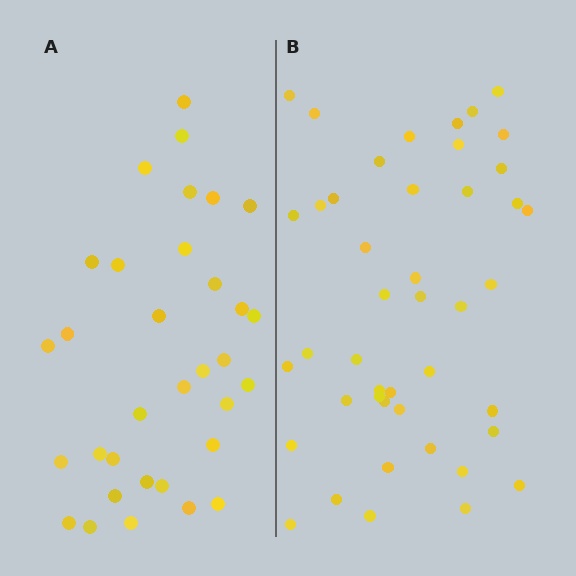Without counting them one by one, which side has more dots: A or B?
Region B (the right region) has more dots.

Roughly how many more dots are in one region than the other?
Region B has roughly 12 or so more dots than region A.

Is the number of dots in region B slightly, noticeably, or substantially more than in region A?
Region B has noticeably more, but not dramatically so. The ratio is roughly 1.3 to 1.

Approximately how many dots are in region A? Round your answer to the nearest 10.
About 30 dots. (The exact count is 33, which rounds to 30.)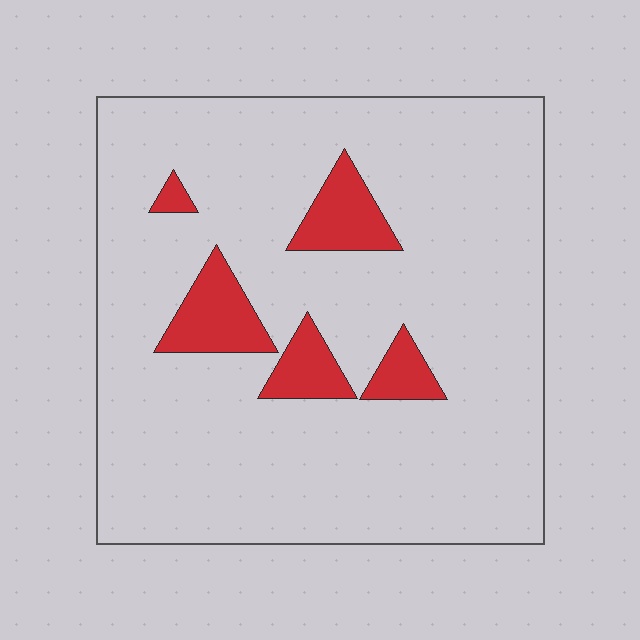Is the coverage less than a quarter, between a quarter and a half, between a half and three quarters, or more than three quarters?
Less than a quarter.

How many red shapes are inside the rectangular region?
5.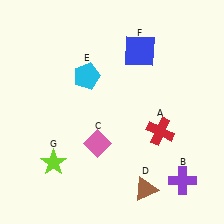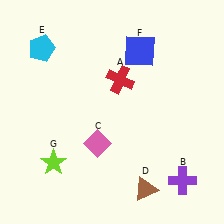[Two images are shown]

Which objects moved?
The objects that moved are: the red cross (A), the cyan pentagon (E).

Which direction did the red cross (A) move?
The red cross (A) moved up.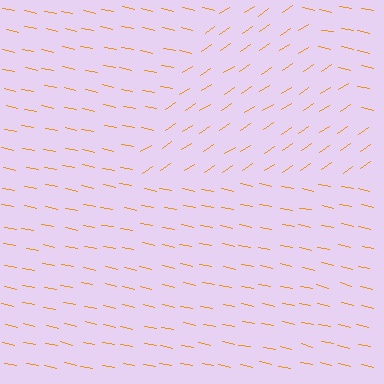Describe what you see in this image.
The image is filled with small orange line segments. A triangle region in the image has lines oriented differently from the surrounding lines, creating a visible texture boundary.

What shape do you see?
I see a triangle.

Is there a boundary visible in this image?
Yes, there is a texture boundary formed by a change in line orientation.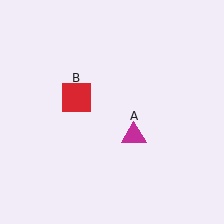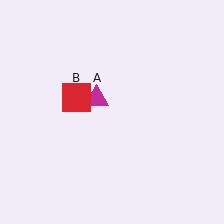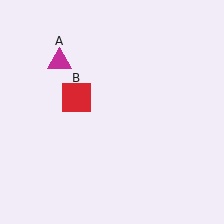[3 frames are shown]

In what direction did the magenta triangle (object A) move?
The magenta triangle (object A) moved up and to the left.